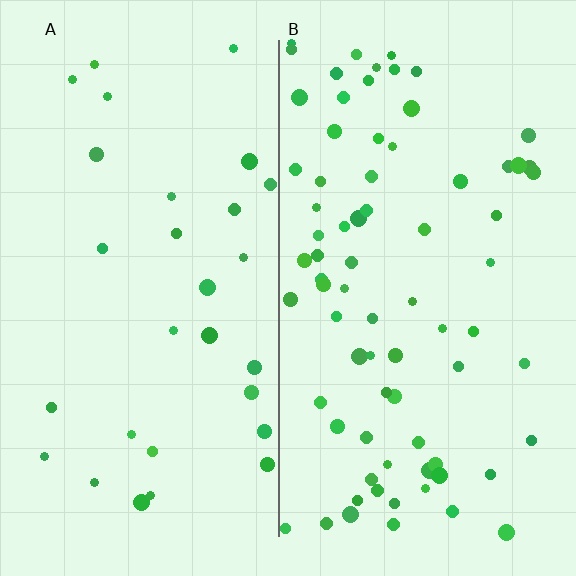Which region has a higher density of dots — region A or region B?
B (the right).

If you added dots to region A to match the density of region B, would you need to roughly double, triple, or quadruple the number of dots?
Approximately triple.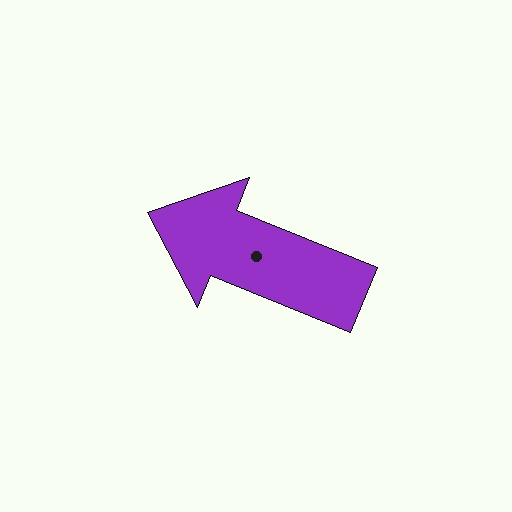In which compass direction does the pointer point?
West.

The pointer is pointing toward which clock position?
Roughly 10 o'clock.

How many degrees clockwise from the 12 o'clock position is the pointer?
Approximately 292 degrees.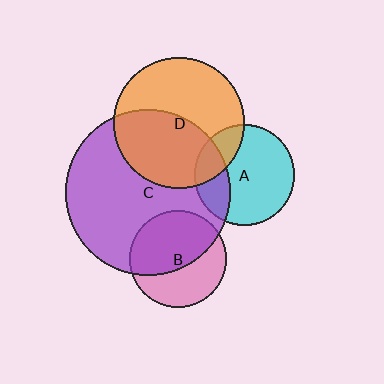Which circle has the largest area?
Circle C (purple).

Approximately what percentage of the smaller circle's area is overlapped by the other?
Approximately 45%.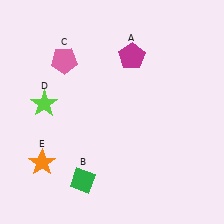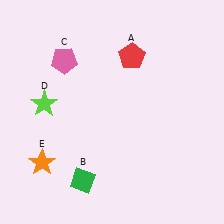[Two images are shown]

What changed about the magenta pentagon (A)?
In Image 1, A is magenta. In Image 2, it changed to red.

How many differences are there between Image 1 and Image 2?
There is 1 difference between the two images.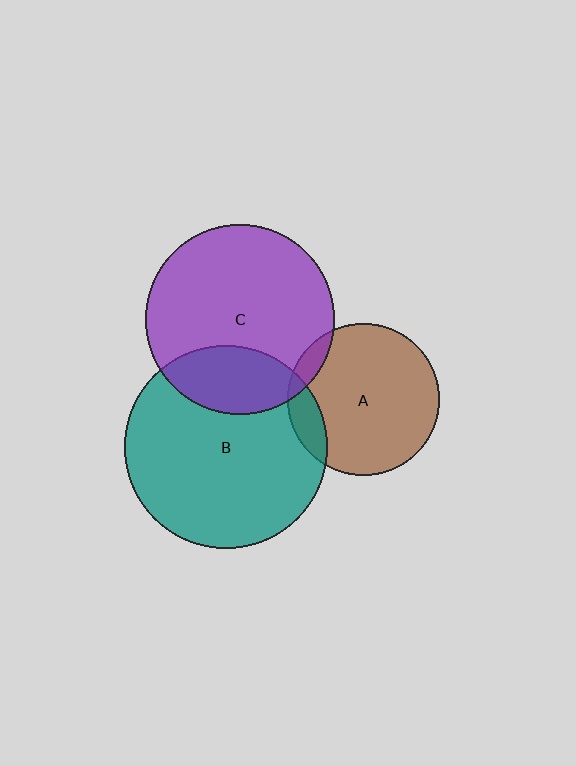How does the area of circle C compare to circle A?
Approximately 1.6 times.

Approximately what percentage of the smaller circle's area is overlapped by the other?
Approximately 25%.